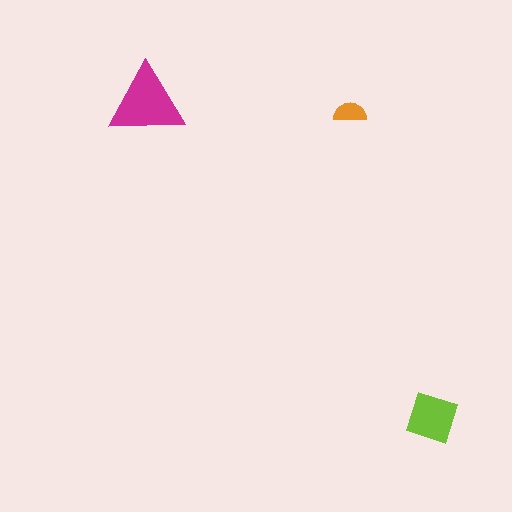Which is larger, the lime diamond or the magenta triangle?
The magenta triangle.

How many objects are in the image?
There are 3 objects in the image.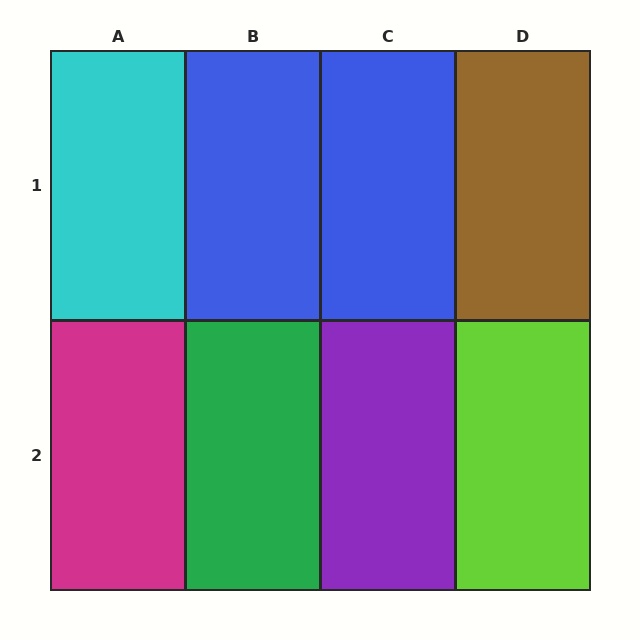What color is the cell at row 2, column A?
Magenta.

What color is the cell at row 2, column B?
Green.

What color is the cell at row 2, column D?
Lime.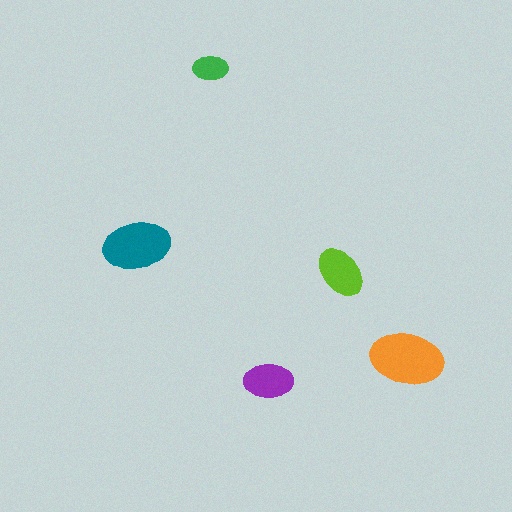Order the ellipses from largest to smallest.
the orange one, the teal one, the lime one, the purple one, the green one.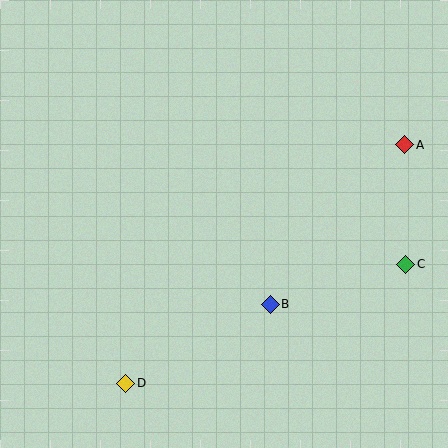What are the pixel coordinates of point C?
Point C is at (406, 264).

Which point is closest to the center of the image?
Point B at (270, 304) is closest to the center.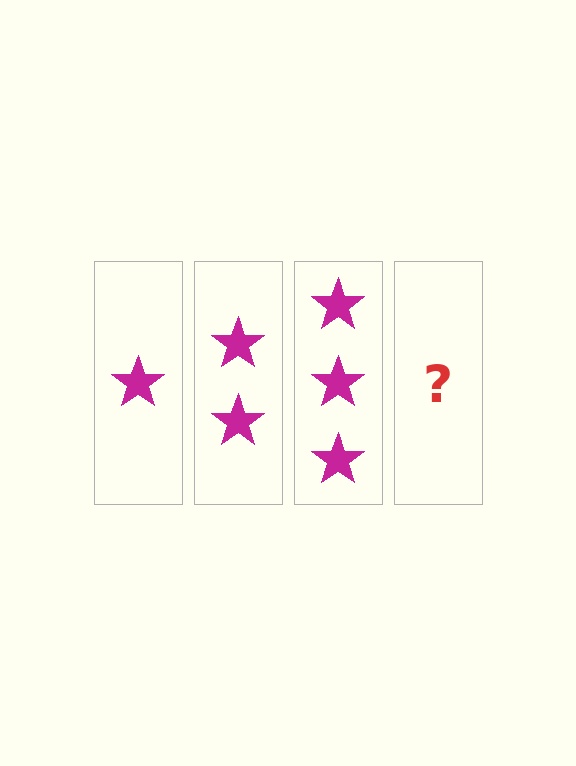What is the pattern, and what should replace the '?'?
The pattern is that each step adds one more star. The '?' should be 4 stars.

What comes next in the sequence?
The next element should be 4 stars.